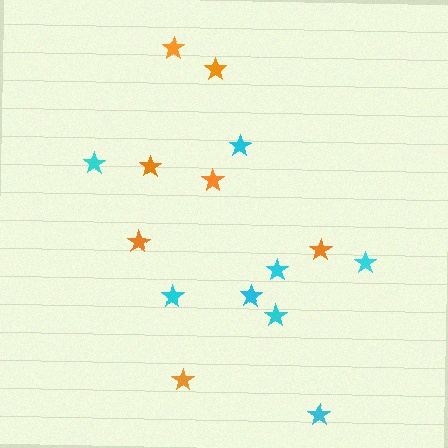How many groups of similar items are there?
There are 2 groups: one group of orange stars (7) and one group of cyan stars (8).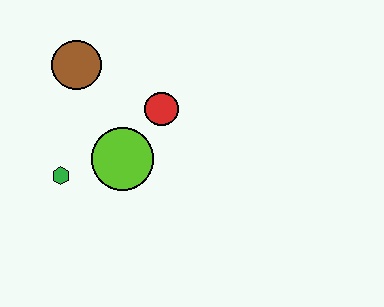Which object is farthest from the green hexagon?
The red circle is farthest from the green hexagon.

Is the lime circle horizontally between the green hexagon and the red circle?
Yes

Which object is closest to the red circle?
The lime circle is closest to the red circle.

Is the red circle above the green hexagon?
Yes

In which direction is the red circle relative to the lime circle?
The red circle is above the lime circle.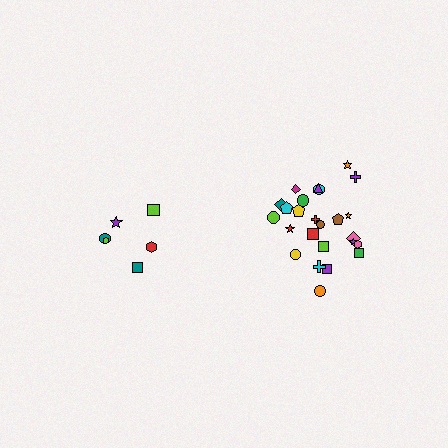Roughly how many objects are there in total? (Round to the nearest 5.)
Roughly 30 objects in total.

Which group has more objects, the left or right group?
The right group.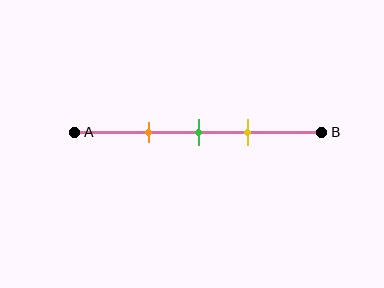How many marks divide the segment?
There are 3 marks dividing the segment.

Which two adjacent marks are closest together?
The green and yellow marks are the closest adjacent pair.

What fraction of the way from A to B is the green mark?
The green mark is approximately 50% (0.5) of the way from A to B.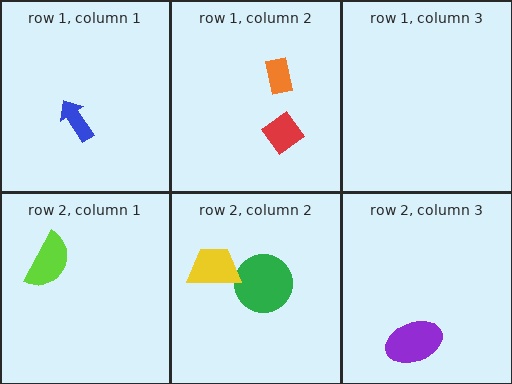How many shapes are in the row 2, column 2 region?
2.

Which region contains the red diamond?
The row 1, column 2 region.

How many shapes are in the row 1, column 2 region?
2.